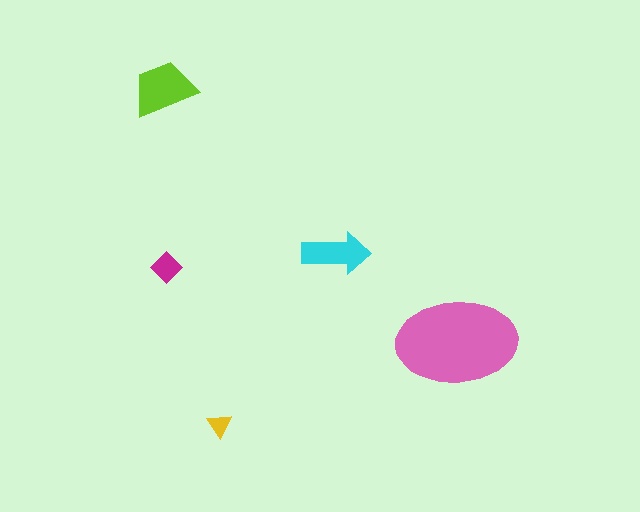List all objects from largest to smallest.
The pink ellipse, the lime trapezoid, the cyan arrow, the magenta diamond, the yellow triangle.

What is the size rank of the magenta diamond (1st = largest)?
4th.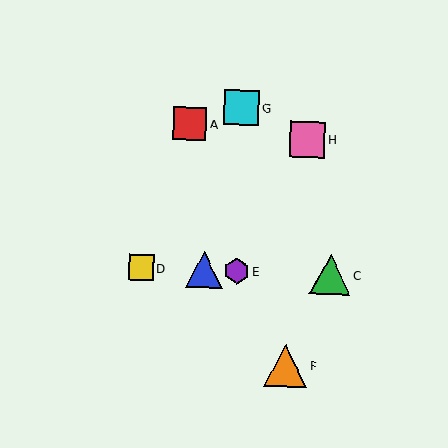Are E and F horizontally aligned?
No, E is at y≈271 and F is at y≈366.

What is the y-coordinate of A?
Object A is at y≈123.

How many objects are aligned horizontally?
4 objects (B, C, D, E) are aligned horizontally.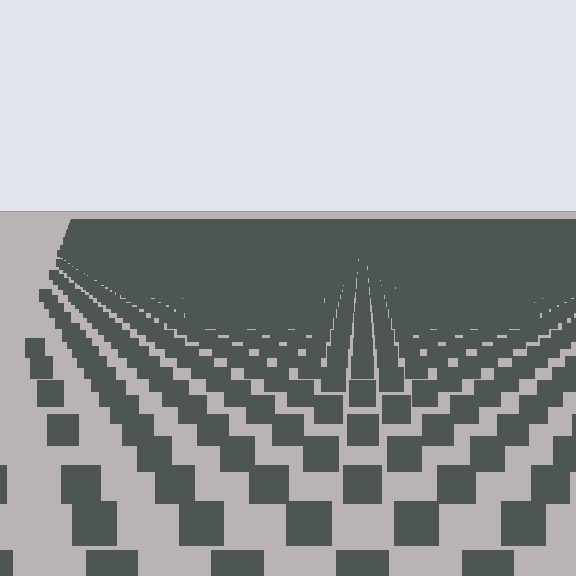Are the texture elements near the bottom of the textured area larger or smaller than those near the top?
Larger. Near the bottom, elements are closer to the viewer and appear at a bigger on-screen size.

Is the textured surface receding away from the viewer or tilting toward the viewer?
The surface is receding away from the viewer. Texture elements get smaller and denser toward the top.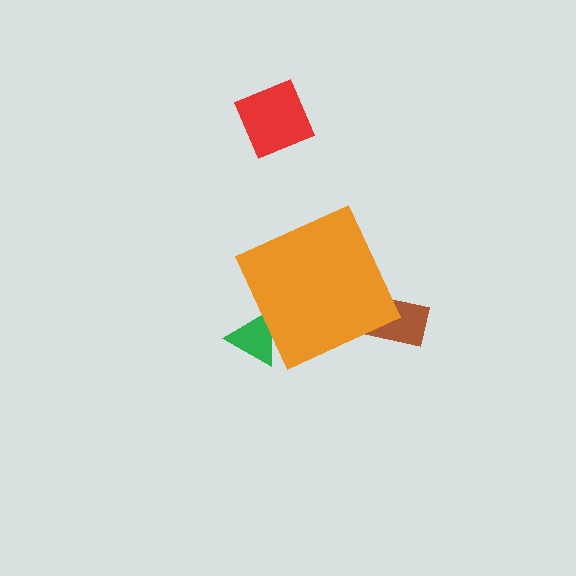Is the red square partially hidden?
No, the red square is fully visible.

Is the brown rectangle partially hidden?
Yes, the brown rectangle is partially hidden behind the orange diamond.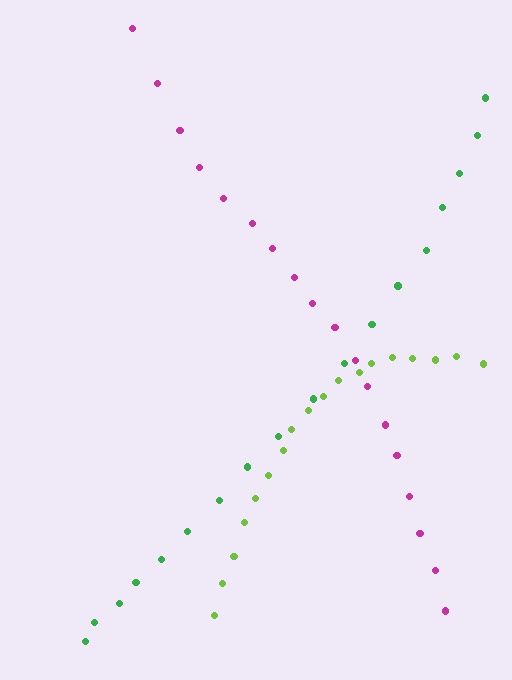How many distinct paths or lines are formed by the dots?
There are 3 distinct paths.